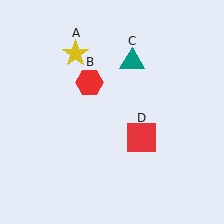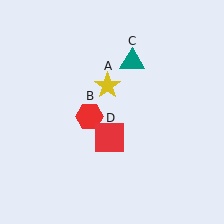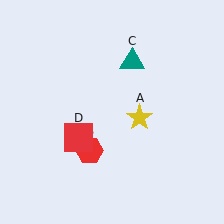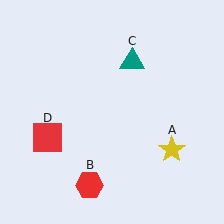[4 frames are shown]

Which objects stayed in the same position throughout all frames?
Teal triangle (object C) remained stationary.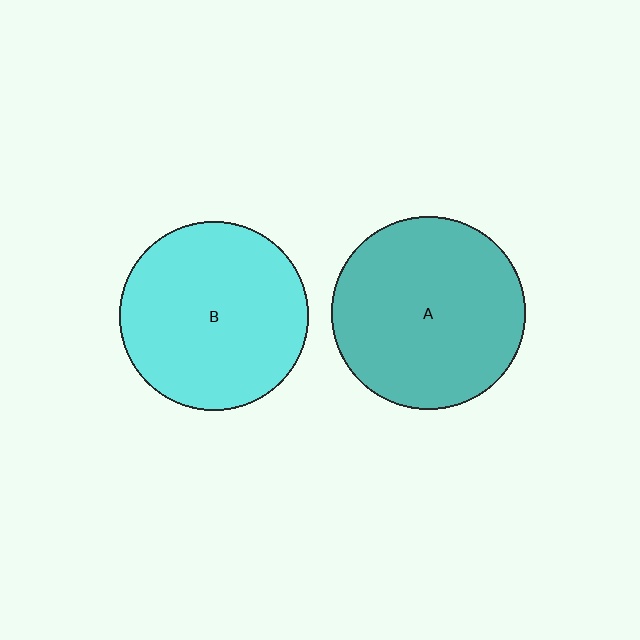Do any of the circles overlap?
No, none of the circles overlap.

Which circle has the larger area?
Circle A (teal).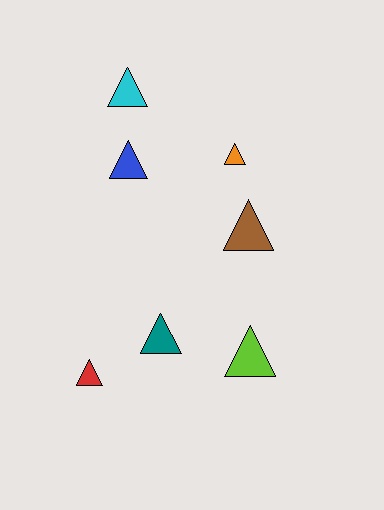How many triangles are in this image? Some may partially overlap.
There are 7 triangles.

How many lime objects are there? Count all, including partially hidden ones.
There is 1 lime object.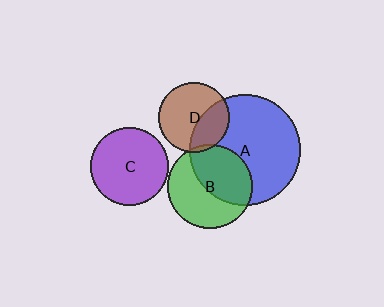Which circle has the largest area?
Circle A (blue).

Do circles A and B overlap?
Yes.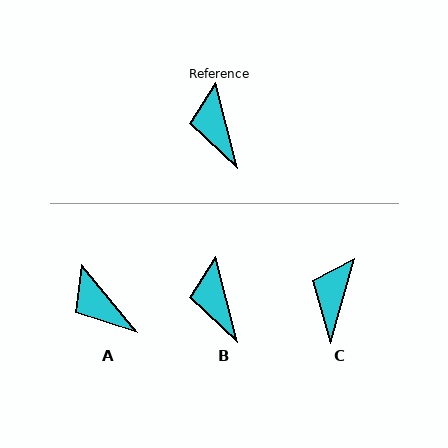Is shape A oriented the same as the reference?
No, it is off by about 25 degrees.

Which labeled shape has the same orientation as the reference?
B.